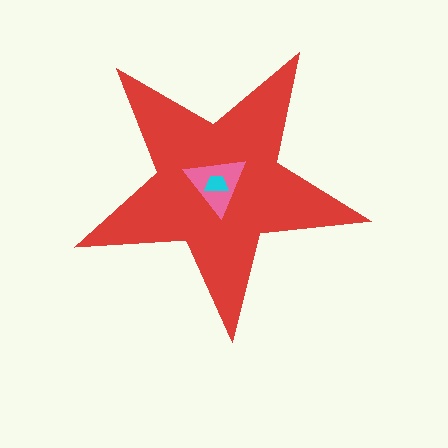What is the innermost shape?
The cyan trapezoid.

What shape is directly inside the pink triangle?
The cyan trapezoid.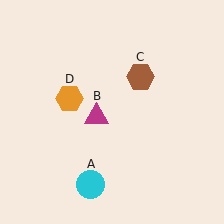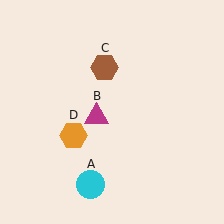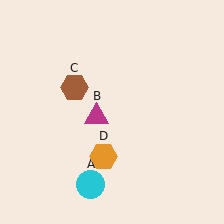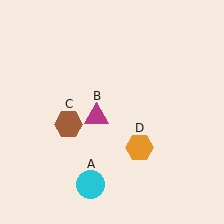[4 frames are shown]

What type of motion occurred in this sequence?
The brown hexagon (object C), orange hexagon (object D) rotated counterclockwise around the center of the scene.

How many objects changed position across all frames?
2 objects changed position: brown hexagon (object C), orange hexagon (object D).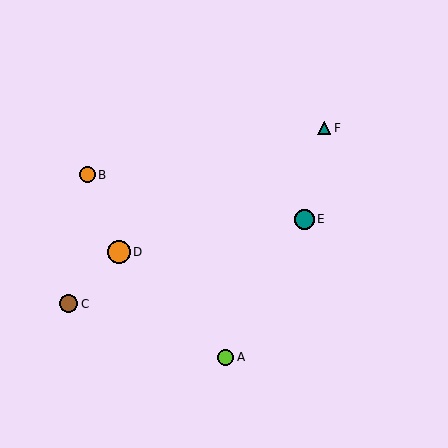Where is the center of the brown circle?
The center of the brown circle is at (69, 304).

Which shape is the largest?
The orange circle (labeled D) is the largest.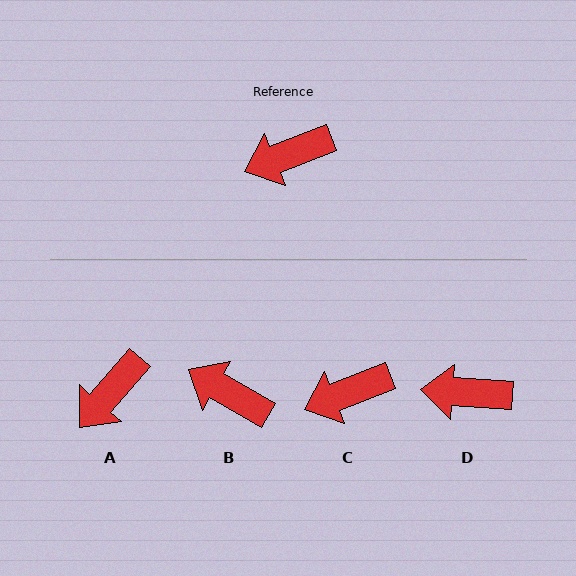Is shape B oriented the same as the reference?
No, it is off by about 51 degrees.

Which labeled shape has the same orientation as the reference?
C.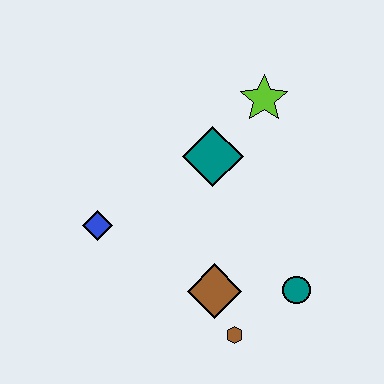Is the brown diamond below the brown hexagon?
No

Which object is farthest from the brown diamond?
The lime star is farthest from the brown diamond.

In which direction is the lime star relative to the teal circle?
The lime star is above the teal circle.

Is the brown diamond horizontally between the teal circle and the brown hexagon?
No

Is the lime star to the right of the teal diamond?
Yes